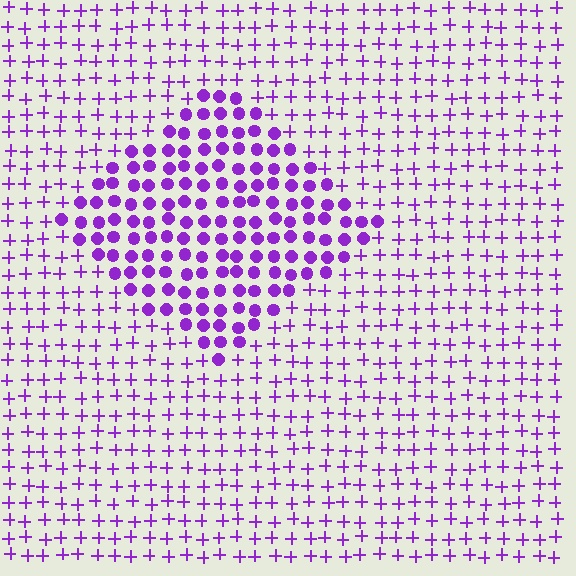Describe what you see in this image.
The image is filled with small purple elements arranged in a uniform grid. A diamond-shaped region contains circles, while the surrounding area contains plus signs. The boundary is defined purely by the change in element shape.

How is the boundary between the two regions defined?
The boundary is defined by a change in element shape: circles inside vs. plus signs outside. All elements share the same color and spacing.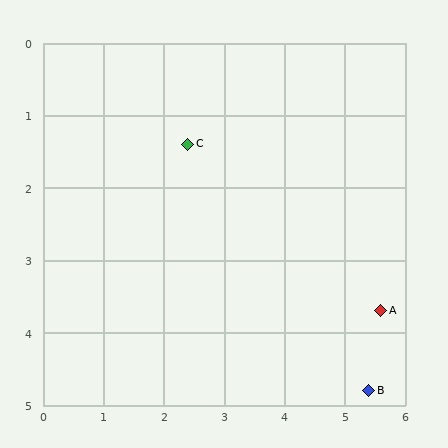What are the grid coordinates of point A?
Point A is at approximately (5.6, 3.7).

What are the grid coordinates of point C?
Point C is at approximately (2.4, 1.4).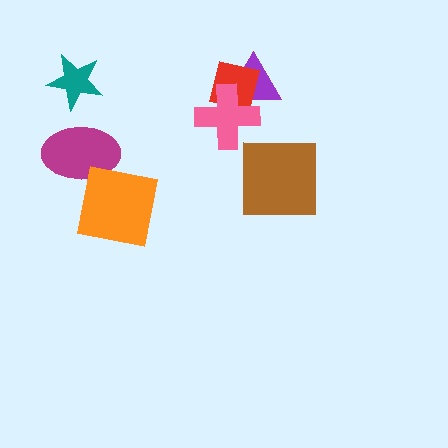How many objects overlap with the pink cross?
2 objects overlap with the pink cross.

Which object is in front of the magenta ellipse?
The orange square is in front of the magenta ellipse.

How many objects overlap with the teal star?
0 objects overlap with the teal star.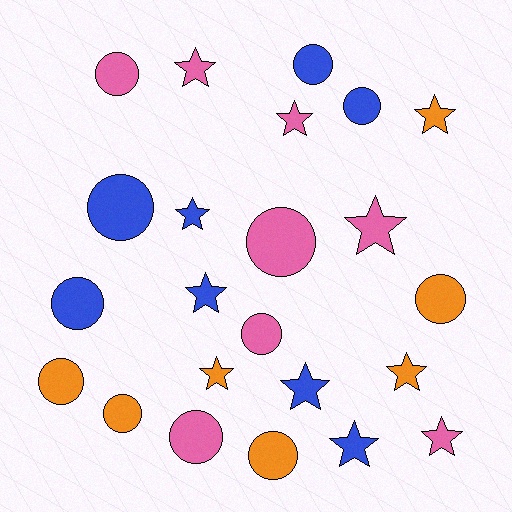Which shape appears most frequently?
Circle, with 12 objects.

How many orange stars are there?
There are 3 orange stars.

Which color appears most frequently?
Pink, with 8 objects.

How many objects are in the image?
There are 23 objects.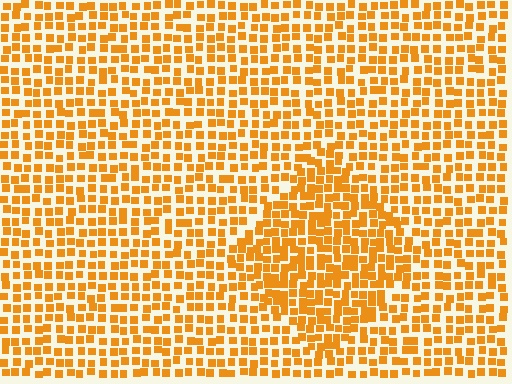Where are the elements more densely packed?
The elements are more densely packed inside the diamond boundary.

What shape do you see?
I see a diamond.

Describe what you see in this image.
The image contains small orange elements arranged at two different densities. A diamond-shaped region is visible where the elements are more densely packed than the surrounding area.